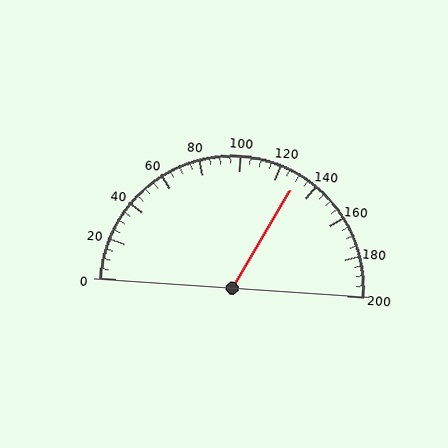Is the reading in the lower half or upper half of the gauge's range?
The reading is in the upper half of the range (0 to 200).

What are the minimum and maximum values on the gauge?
The gauge ranges from 0 to 200.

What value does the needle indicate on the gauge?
The needle indicates approximately 130.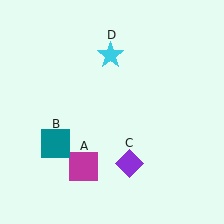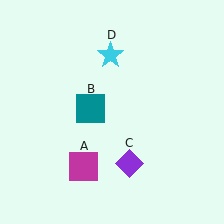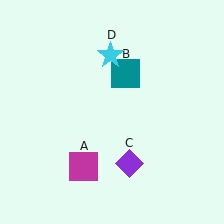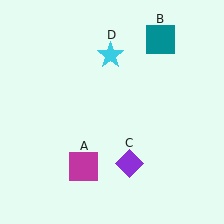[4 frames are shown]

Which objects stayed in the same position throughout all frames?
Magenta square (object A) and purple diamond (object C) and cyan star (object D) remained stationary.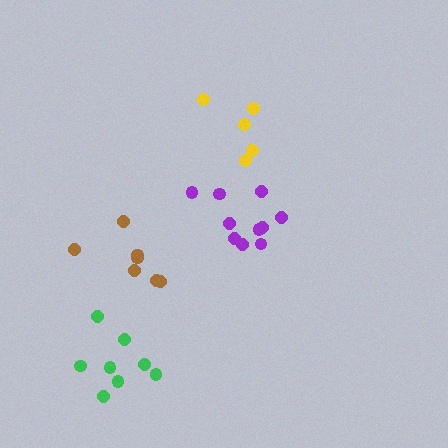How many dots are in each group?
Group 1: 10 dots, Group 2: 8 dots, Group 3: 7 dots, Group 4: 5 dots (30 total).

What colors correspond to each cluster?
The clusters are colored: purple, green, brown, yellow.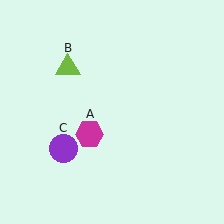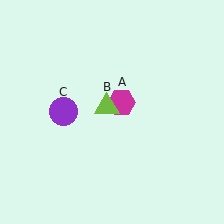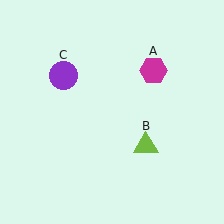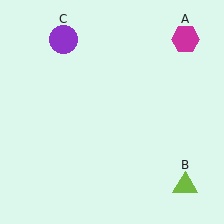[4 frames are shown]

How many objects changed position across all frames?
3 objects changed position: magenta hexagon (object A), lime triangle (object B), purple circle (object C).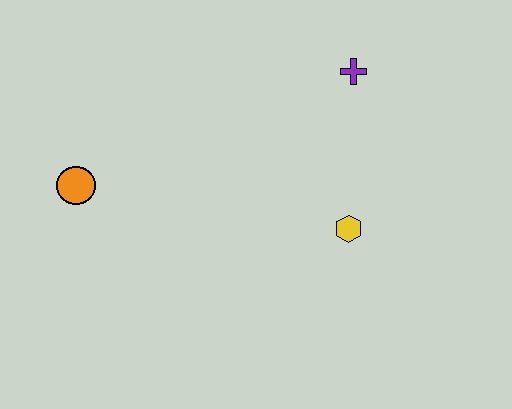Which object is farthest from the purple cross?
The orange circle is farthest from the purple cross.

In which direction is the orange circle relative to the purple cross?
The orange circle is to the left of the purple cross.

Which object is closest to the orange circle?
The yellow hexagon is closest to the orange circle.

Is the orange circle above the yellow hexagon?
Yes